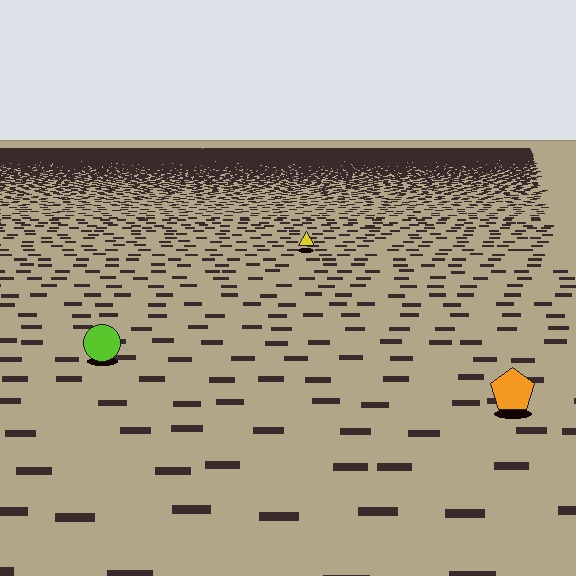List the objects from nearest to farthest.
From nearest to farthest: the orange pentagon, the lime circle, the yellow triangle.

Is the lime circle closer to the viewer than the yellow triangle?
Yes. The lime circle is closer — you can tell from the texture gradient: the ground texture is coarser near it.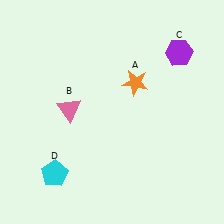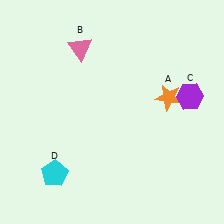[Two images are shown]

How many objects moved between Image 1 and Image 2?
3 objects moved between the two images.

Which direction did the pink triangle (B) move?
The pink triangle (B) moved up.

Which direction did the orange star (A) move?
The orange star (A) moved right.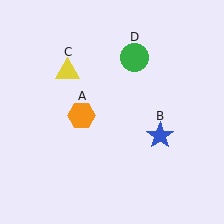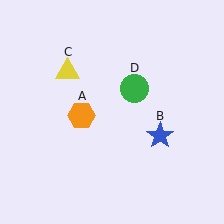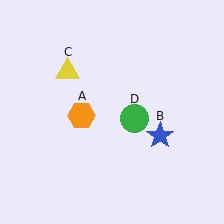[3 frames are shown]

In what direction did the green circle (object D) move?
The green circle (object D) moved down.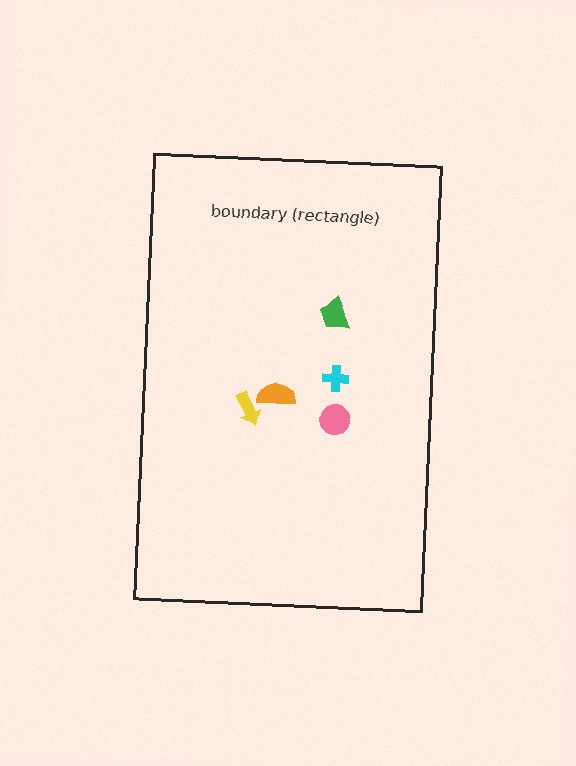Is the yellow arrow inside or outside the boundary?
Inside.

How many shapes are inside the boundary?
5 inside, 0 outside.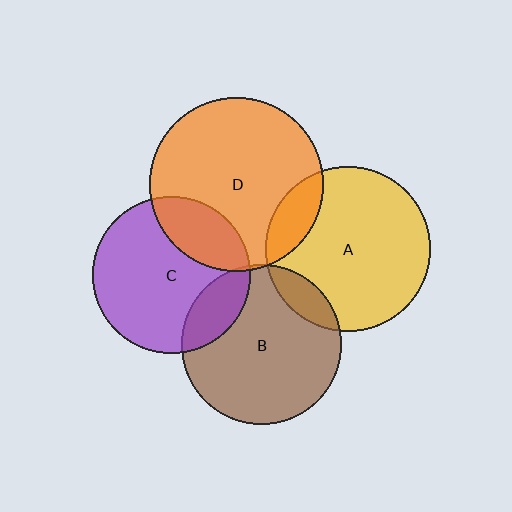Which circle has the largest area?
Circle D (orange).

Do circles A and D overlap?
Yes.